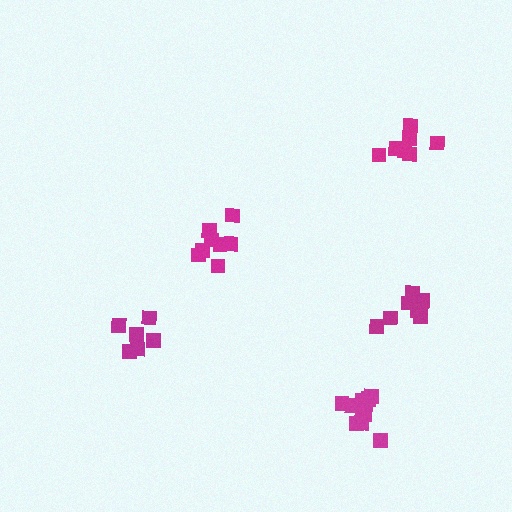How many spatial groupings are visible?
There are 5 spatial groupings.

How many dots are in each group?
Group 1: 7 dots, Group 2: 10 dots, Group 3: 9 dots, Group 4: 8 dots, Group 5: 9 dots (43 total).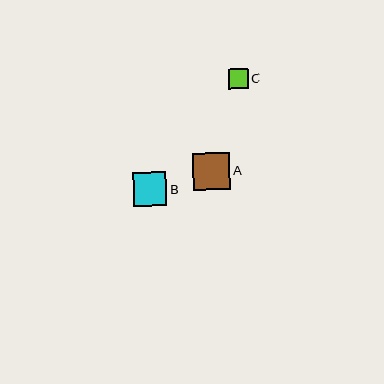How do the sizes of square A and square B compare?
Square A and square B are approximately the same size.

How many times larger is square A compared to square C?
Square A is approximately 1.9 times the size of square C.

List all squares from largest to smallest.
From largest to smallest: A, B, C.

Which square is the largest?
Square A is the largest with a size of approximately 37 pixels.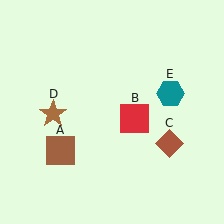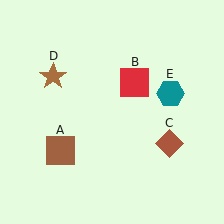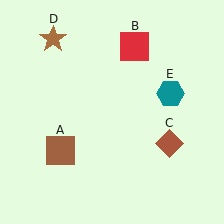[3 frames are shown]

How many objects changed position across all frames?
2 objects changed position: red square (object B), brown star (object D).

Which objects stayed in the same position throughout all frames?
Brown square (object A) and brown diamond (object C) and teal hexagon (object E) remained stationary.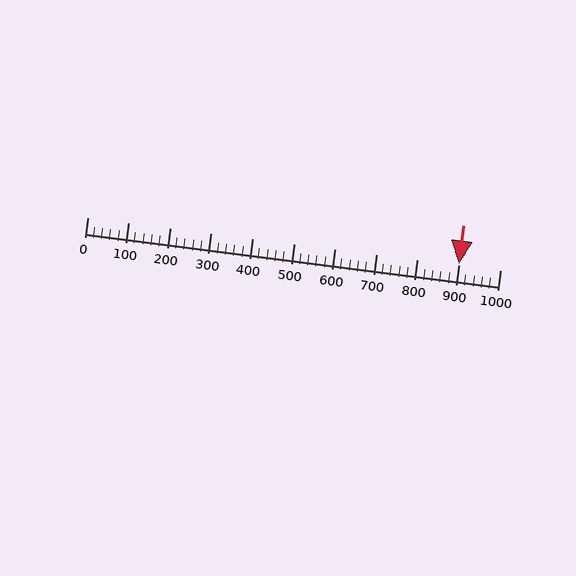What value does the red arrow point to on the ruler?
The red arrow points to approximately 901.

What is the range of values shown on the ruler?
The ruler shows values from 0 to 1000.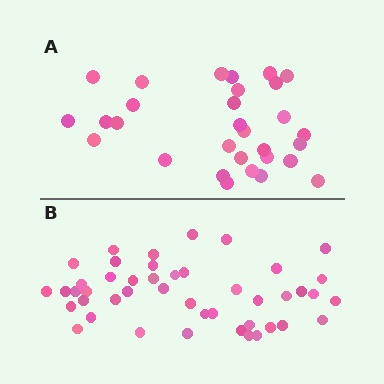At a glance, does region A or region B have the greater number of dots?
Region B (the bottom region) has more dots.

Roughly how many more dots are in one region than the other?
Region B has approximately 15 more dots than region A.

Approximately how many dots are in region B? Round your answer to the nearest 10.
About 40 dots. (The exact count is 45, which rounds to 40.)